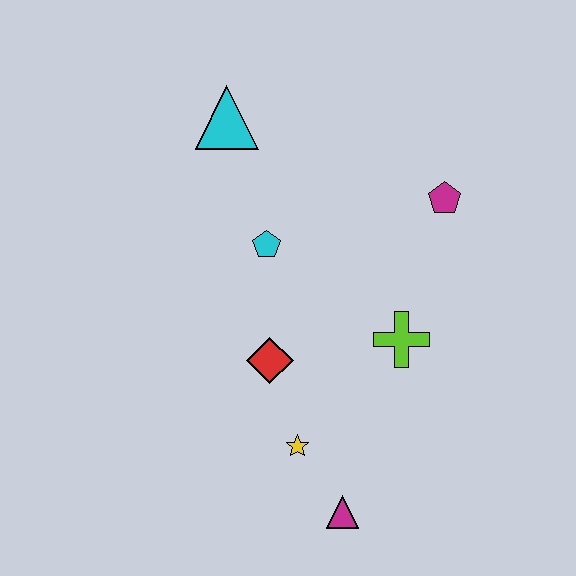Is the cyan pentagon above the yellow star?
Yes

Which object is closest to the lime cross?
The red diamond is closest to the lime cross.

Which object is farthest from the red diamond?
The cyan triangle is farthest from the red diamond.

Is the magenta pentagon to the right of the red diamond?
Yes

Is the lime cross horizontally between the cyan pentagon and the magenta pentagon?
Yes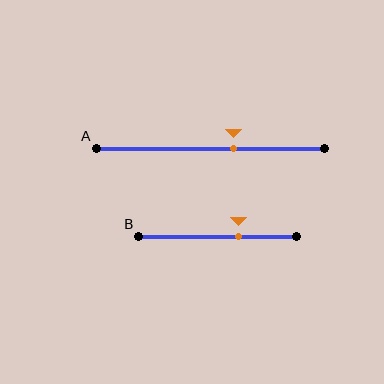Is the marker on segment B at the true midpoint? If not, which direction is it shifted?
No, the marker on segment B is shifted to the right by about 13% of the segment length.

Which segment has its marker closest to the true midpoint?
Segment A has its marker closest to the true midpoint.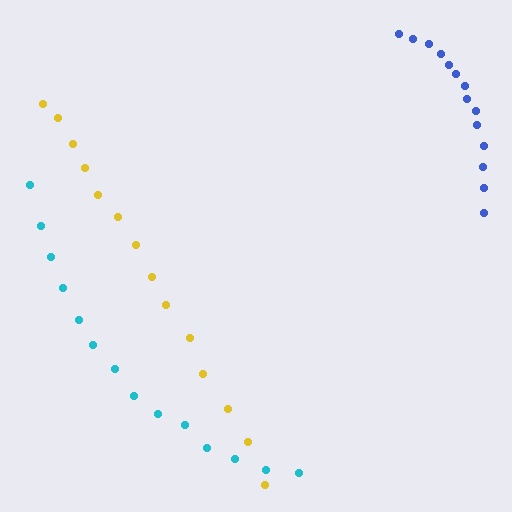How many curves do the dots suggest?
There are 3 distinct paths.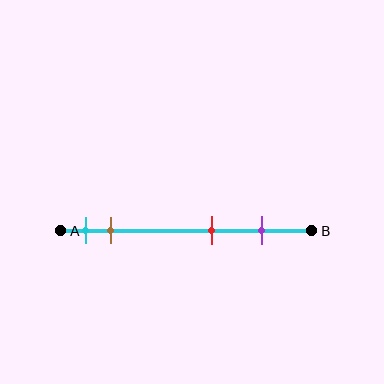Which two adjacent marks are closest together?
The cyan and brown marks are the closest adjacent pair.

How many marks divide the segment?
There are 4 marks dividing the segment.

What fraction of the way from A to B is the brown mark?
The brown mark is approximately 20% (0.2) of the way from A to B.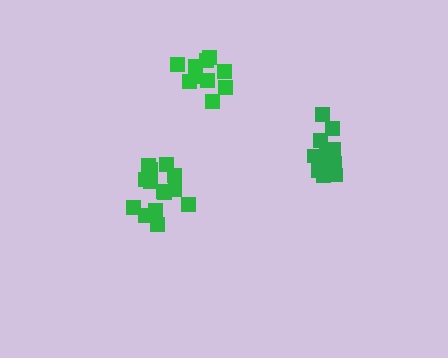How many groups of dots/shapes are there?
There are 3 groups.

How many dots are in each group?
Group 1: 12 dots, Group 2: 10 dots, Group 3: 14 dots (36 total).